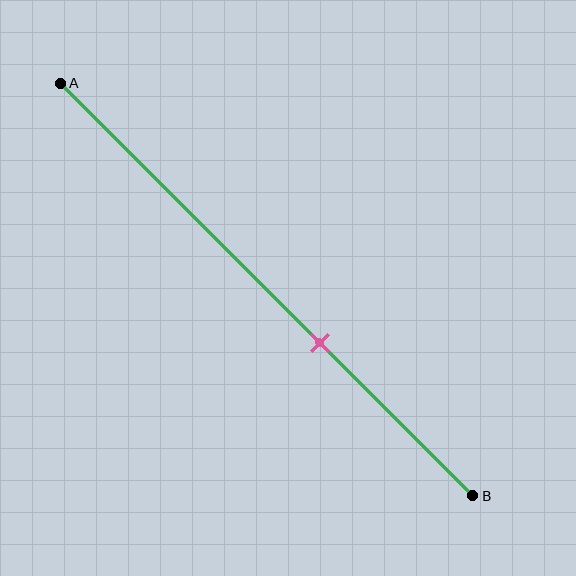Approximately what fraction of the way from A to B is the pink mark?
The pink mark is approximately 65% of the way from A to B.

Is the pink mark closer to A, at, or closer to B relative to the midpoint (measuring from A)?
The pink mark is closer to point B than the midpoint of segment AB.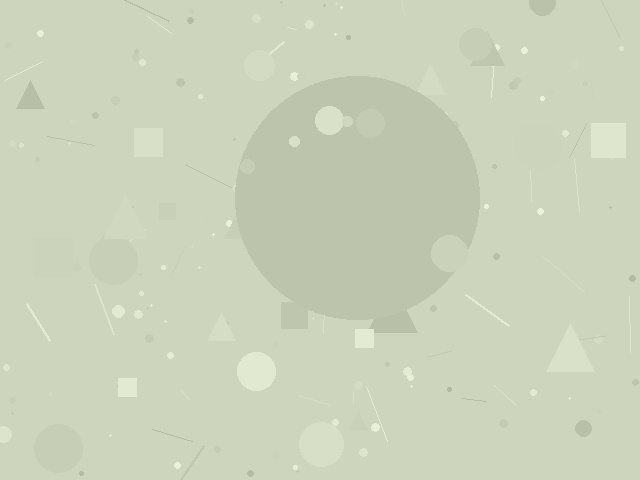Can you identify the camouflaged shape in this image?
The camouflaged shape is a circle.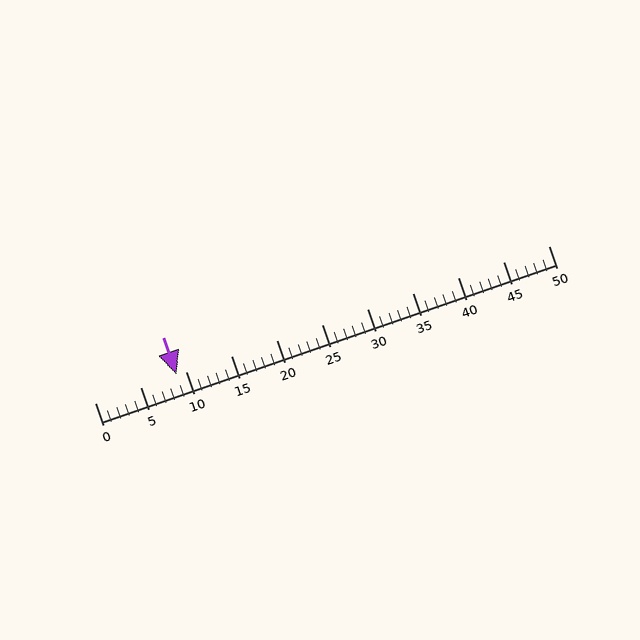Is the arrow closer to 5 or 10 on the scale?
The arrow is closer to 10.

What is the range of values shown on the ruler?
The ruler shows values from 0 to 50.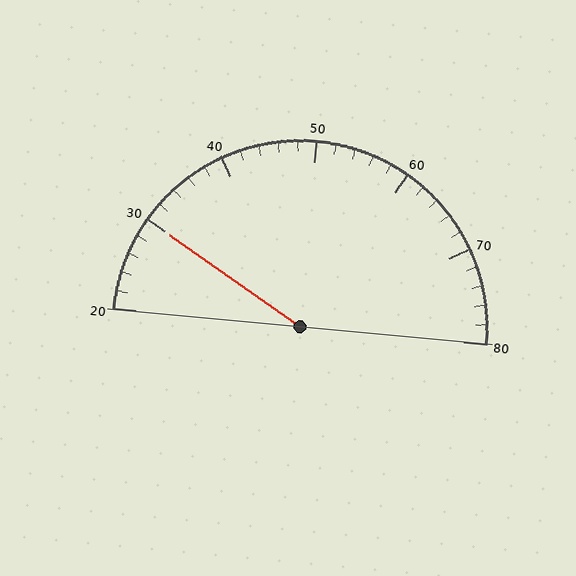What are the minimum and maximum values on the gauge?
The gauge ranges from 20 to 80.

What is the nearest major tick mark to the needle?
The nearest major tick mark is 30.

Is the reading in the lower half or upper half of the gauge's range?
The reading is in the lower half of the range (20 to 80).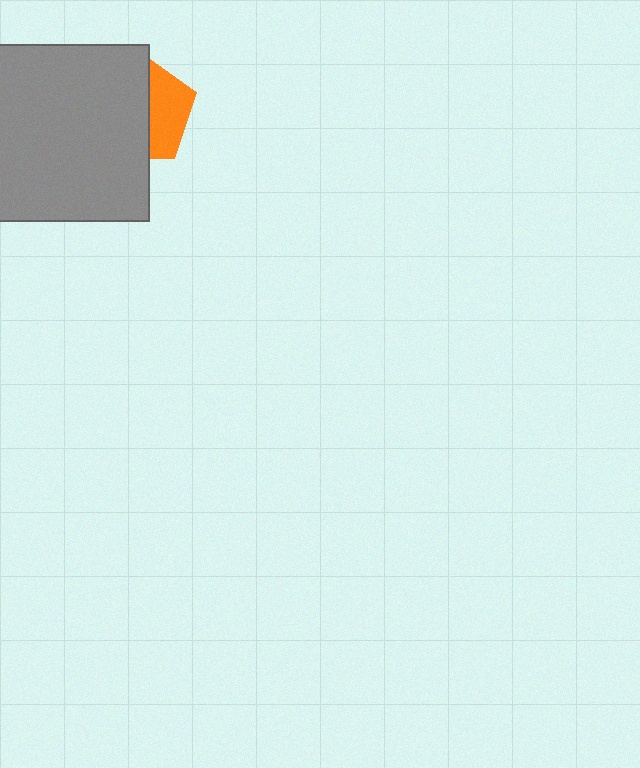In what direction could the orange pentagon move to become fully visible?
The orange pentagon could move right. That would shift it out from behind the gray square entirely.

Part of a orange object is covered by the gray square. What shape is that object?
It is a pentagon.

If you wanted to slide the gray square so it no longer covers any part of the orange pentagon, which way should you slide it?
Slide it left — that is the most direct way to separate the two shapes.